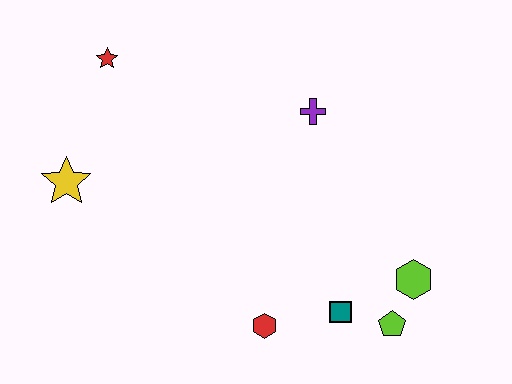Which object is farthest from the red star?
The lime pentagon is farthest from the red star.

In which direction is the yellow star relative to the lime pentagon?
The yellow star is to the left of the lime pentagon.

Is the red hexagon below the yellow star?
Yes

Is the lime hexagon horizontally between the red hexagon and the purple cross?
No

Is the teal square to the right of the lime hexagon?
No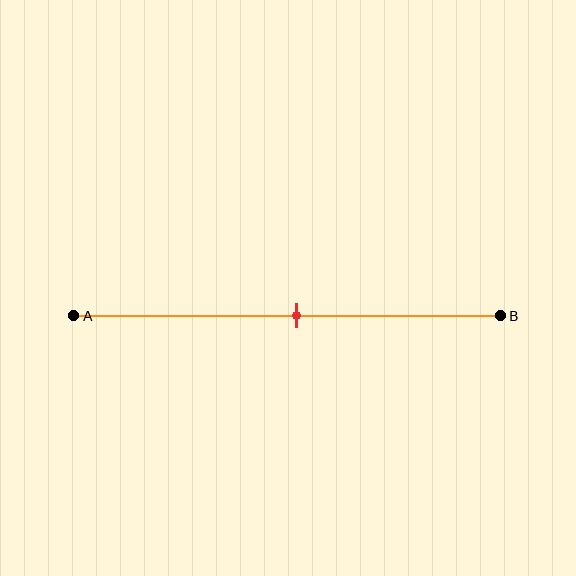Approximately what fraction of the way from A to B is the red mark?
The red mark is approximately 50% of the way from A to B.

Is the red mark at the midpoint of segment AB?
Yes, the mark is approximately at the midpoint.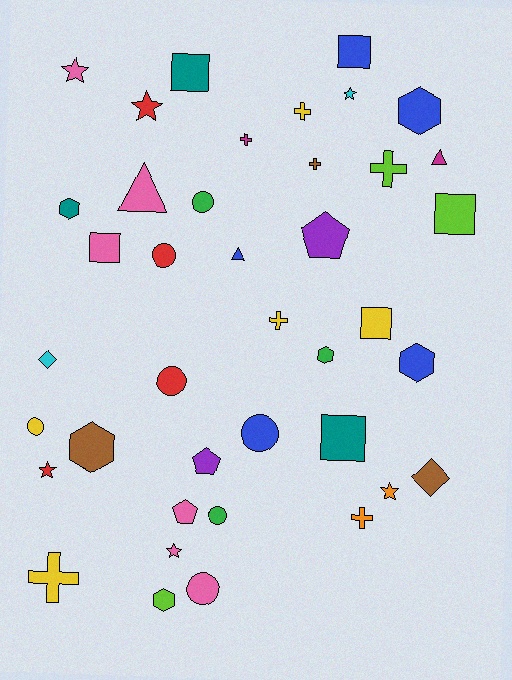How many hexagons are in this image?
There are 6 hexagons.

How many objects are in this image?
There are 40 objects.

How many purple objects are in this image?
There are 2 purple objects.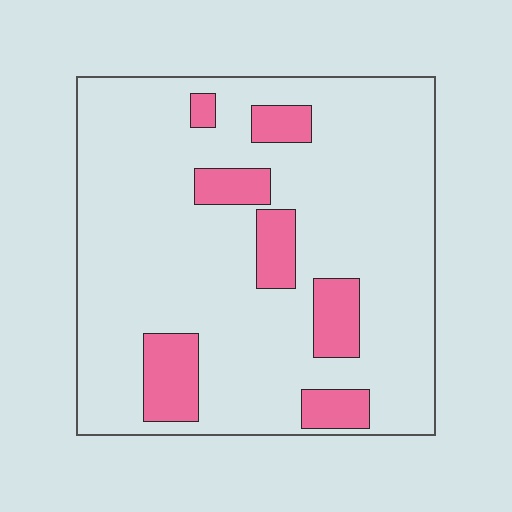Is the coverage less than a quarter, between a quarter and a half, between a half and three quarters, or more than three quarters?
Less than a quarter.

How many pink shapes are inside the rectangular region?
7.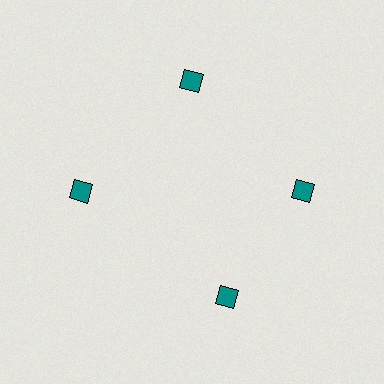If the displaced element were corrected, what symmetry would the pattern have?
It would have 4-fold rotational symmetry — the pattern would map onto itself every 90 degrees.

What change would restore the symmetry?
The symmetry would be restored by rotating it back into even spacing with its neighbors so that all 4 diamonds sit at equal angles and equal distance from the center.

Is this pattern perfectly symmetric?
No. The 4 teal diamonds are arranged in a ring, but one element near the 6 o'clock position is rotated out of alignment along the ring, breaking the 4-fold rotational symmetry.